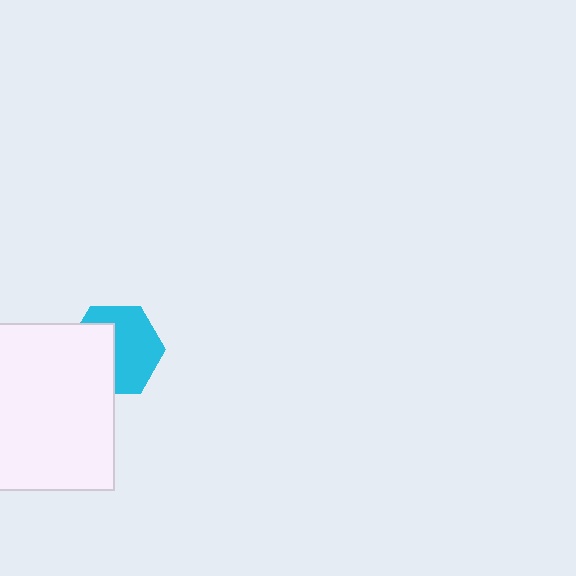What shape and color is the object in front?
The object in front is a white rectangle.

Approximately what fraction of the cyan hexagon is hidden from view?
Roughly 42% of the cyan hexagon is hidden behind the white rectangle.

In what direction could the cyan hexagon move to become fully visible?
The cyan hexagon could move right. That would shift it out from behind the white rectangle entirely.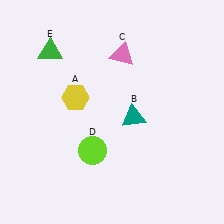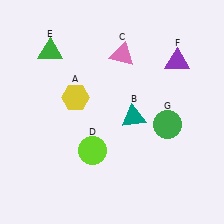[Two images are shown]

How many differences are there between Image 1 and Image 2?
There are 2 differences between the two images.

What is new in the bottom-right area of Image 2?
A green circle (G) was added in the bottom-right area of Image 2.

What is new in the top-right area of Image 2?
A purple triangle (F) was added in the top-right area of Image 2.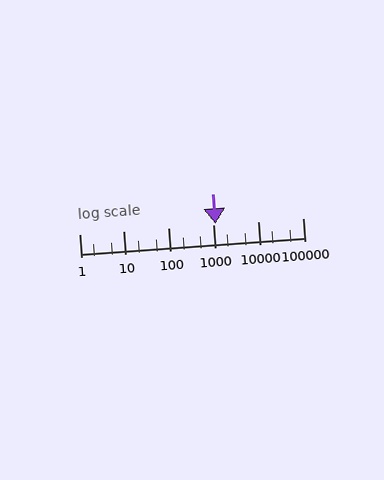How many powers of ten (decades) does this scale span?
The scale spans 5 decades, from 1 to 100000.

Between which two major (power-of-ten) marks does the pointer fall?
The pointer is between 1000 and 10000.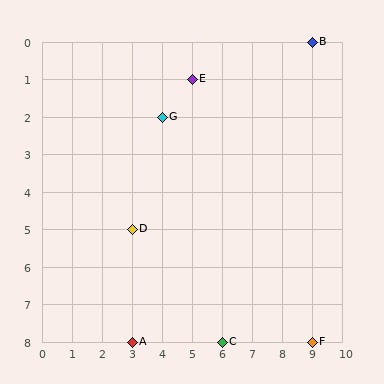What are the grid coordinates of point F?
Point F is at grid coordinates (9, 8).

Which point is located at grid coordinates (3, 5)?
Point D is at (3, 5).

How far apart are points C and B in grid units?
Points C and B are 3 columns and 8 rows apart (about 8.5 grid units diagonally).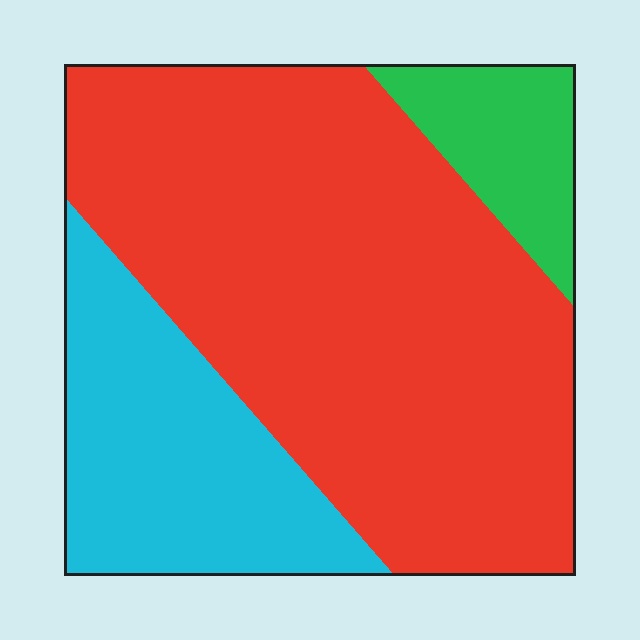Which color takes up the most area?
Red, at roughly 65%.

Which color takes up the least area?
Green, at roughly 10%.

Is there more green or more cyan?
Cyan.